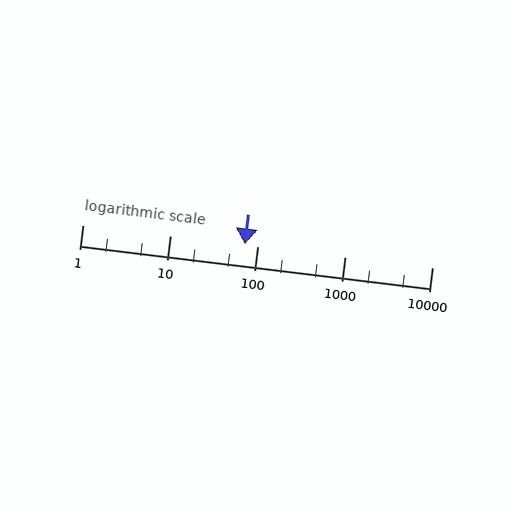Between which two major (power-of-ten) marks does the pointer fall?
The pointer is between 10 and 100.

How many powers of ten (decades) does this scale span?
The scale spans 4 decades, from 1 to 10000.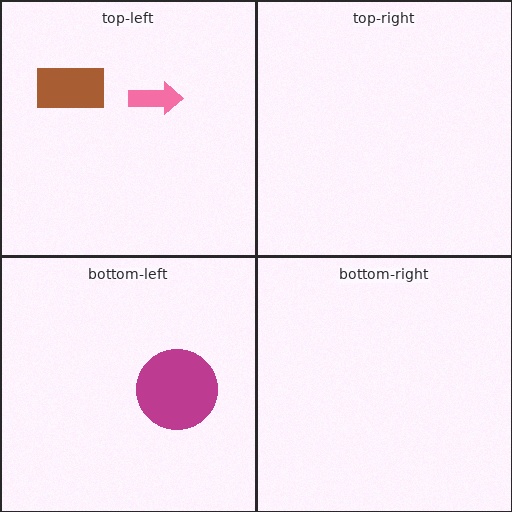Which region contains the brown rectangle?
The top-left region.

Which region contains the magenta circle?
The bottom-left region.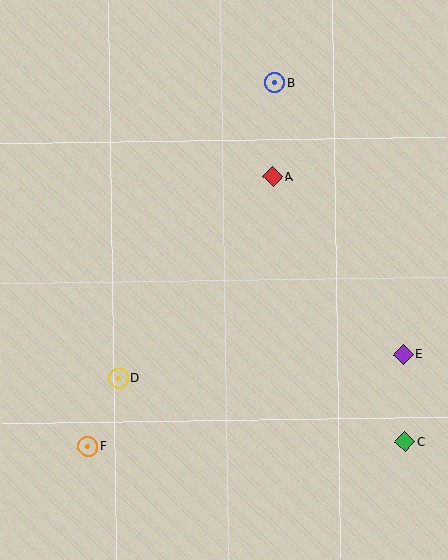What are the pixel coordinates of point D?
Point D is at (119, 378).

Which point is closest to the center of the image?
Point A at (273, 177) is closest to the center.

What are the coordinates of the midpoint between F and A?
The midpoint between F and A is at (180, 312).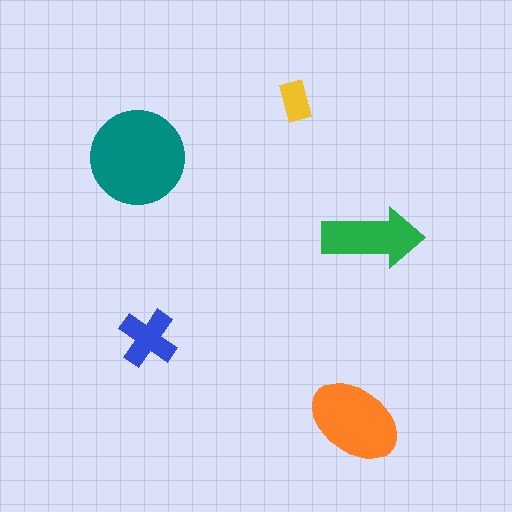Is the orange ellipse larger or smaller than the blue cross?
Larger.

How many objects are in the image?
There are 5 objects in the image.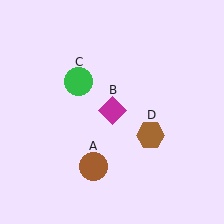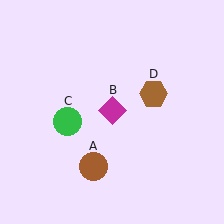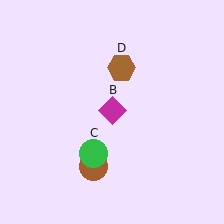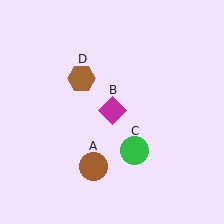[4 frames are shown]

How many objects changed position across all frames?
2 objects changed position: green circle (object C), brown hexagon (object D).